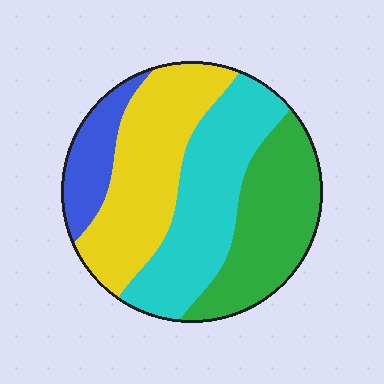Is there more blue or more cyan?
Cyan.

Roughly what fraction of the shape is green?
Green covers about 25% of the shape.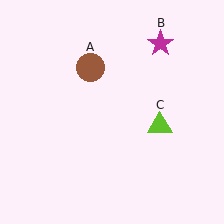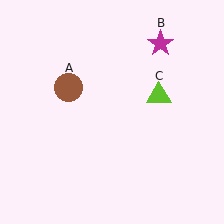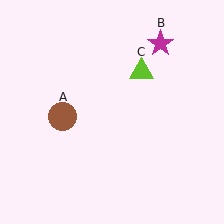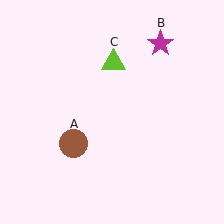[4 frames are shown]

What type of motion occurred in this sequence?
The brown circle (object A), lime triangle (object C) rotated counterclockwise around the center of the scene.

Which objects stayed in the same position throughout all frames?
Magenta star (object B) remained stationary.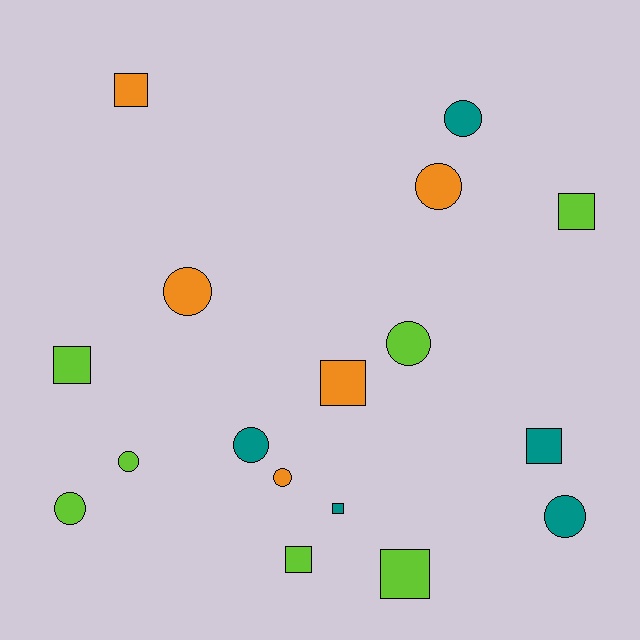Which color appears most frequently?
Lime, with 7 objects.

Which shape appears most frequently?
Circle, with 9 objects.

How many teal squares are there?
There are 2 teal squares.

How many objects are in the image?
There are 17 objects.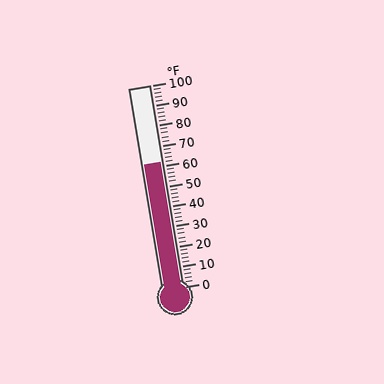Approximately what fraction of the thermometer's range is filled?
The thermometer is filled to approximately 60% of its range.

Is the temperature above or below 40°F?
The temperature is above 40°F.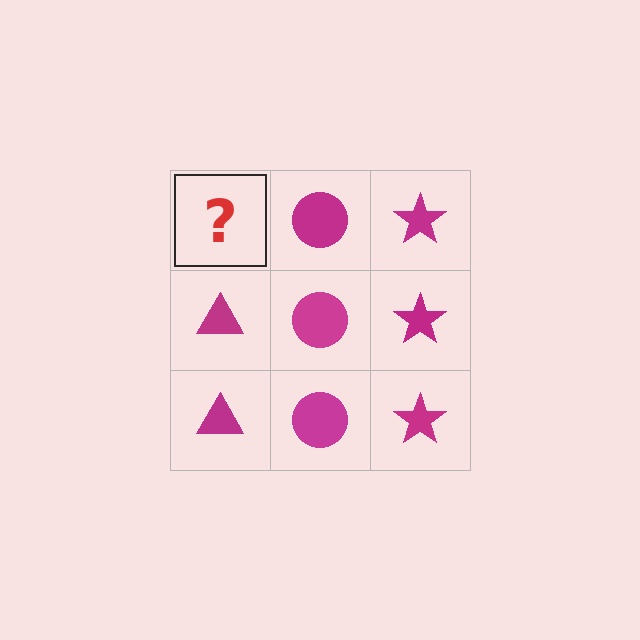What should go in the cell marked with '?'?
The missing cell should contain a magenta triangle.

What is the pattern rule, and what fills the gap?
The rule is that each column has a consistent shape. The gap should be filled with a magenta triangle.